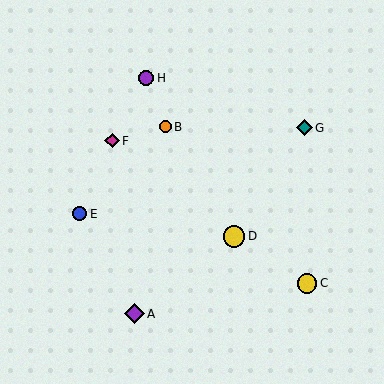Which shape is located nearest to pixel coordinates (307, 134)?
The teal diamond (labeled G) at (304, 128) is nearest to that location.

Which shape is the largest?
The yellow circle (labeled D) is the largest.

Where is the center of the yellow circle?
The center of the yellow circle is at (307, 283).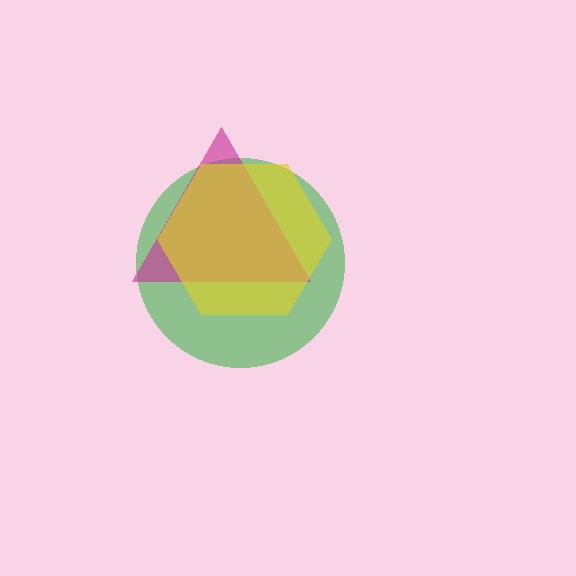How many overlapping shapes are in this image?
There are 3 overlapping shapes in the image.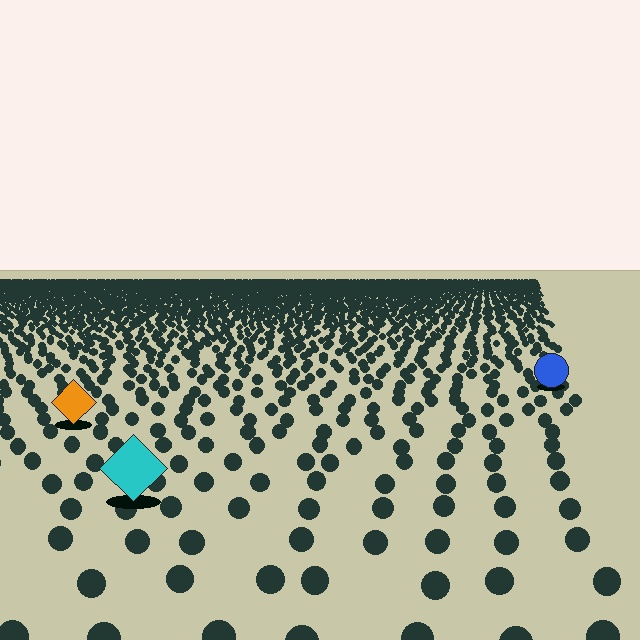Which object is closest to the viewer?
The cyan diamond is closest. The texture marks near it are larger and more spread out.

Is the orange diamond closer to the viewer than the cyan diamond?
No. The cyan diamond is closer — you can tell from the texture gradient: the ground texture is coarser near it.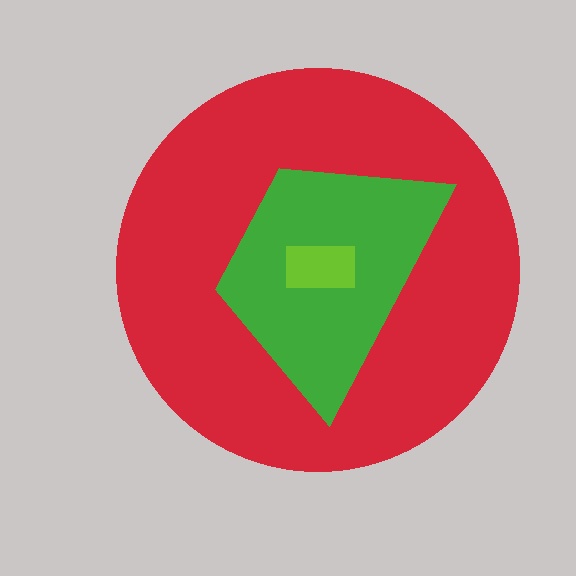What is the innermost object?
The lime rectangle.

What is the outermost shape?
The red circle.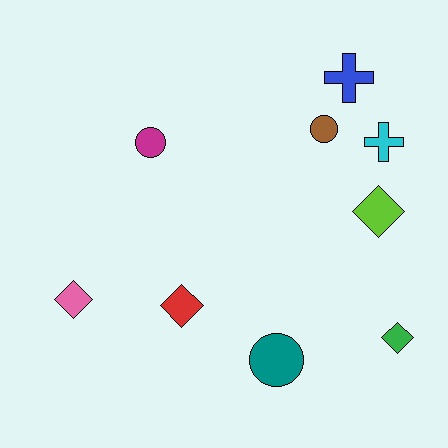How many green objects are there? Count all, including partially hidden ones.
There is 1 green object.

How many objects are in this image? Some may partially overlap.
There are 9 objects.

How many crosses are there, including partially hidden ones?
There are 2 crosses.